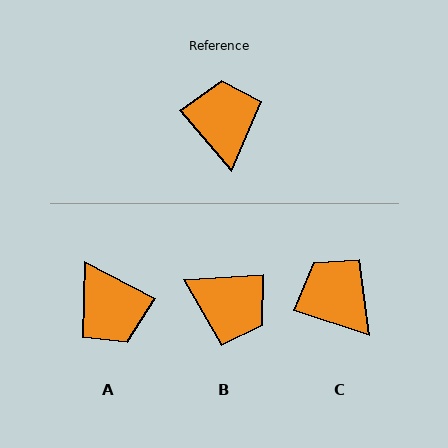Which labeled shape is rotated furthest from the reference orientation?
A, about 158 degrees away.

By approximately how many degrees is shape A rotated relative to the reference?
Approximately 158 degrees clockwise.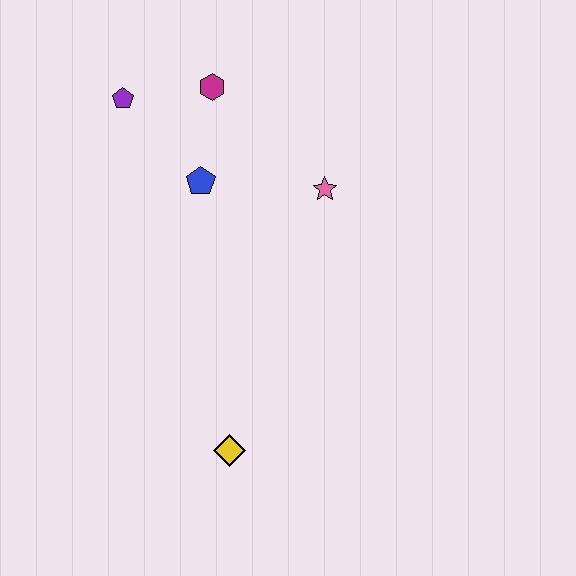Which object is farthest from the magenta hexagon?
The yellow diamond is farthest from the magenta hexagon.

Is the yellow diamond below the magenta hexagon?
Yes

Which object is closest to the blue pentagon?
The magenta hexagon is closest to the blue pentagon.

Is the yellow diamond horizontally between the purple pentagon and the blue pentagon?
No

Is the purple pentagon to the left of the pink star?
Yes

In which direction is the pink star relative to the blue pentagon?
The pink star is to the right of the blue pentagon.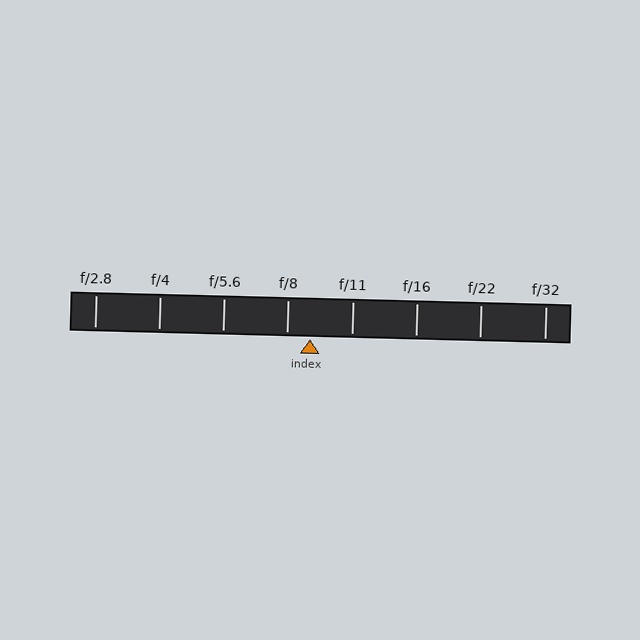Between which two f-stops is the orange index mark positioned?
The index mark is between f/8 and f/11.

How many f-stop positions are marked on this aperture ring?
There are 8 f-stop positions marked.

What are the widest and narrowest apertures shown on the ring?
The widest aperture shown is f/2.8 and the narrowest is f/32.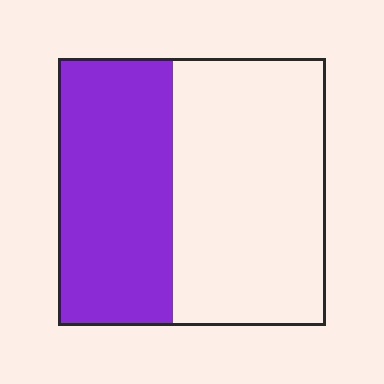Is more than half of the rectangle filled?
No.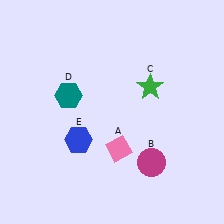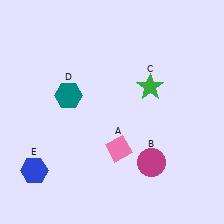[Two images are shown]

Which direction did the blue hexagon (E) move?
The blue hexagon (E) moved left.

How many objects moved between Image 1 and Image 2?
1 object moved between the two images.